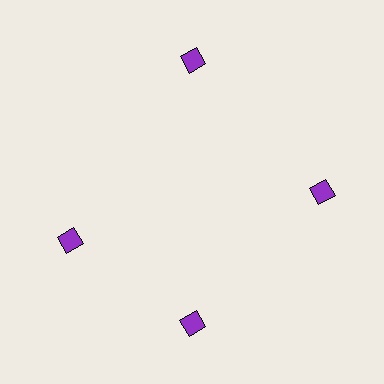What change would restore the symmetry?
The symmetry would be restored by rotating it back into even spacing with its neighbors so that all 4 diamonds sit at equal angles and equal distance from the center.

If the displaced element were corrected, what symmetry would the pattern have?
It would have 4-fold rotational symmetry — the pattern would map onto itself every 90 degrees.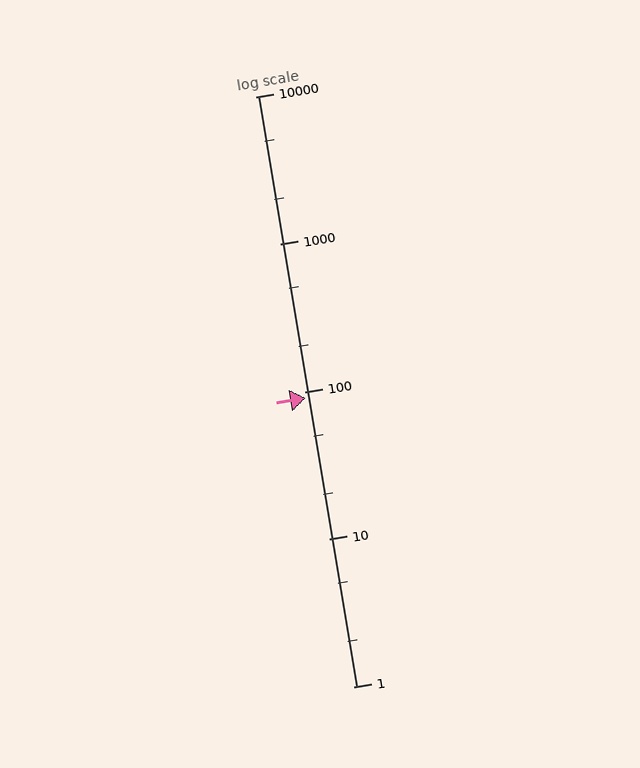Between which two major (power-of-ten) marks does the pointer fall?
The pointer is between 10 and 100.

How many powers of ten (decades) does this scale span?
The scale spans 4 decades, from 1 to 10000.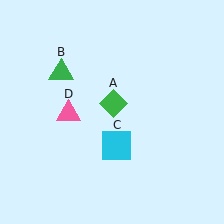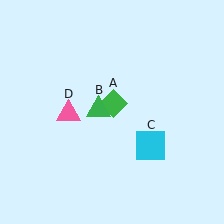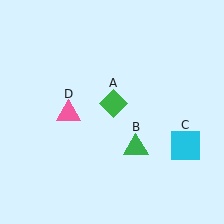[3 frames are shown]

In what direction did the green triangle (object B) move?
The green triangle (object B) moved down and to the right.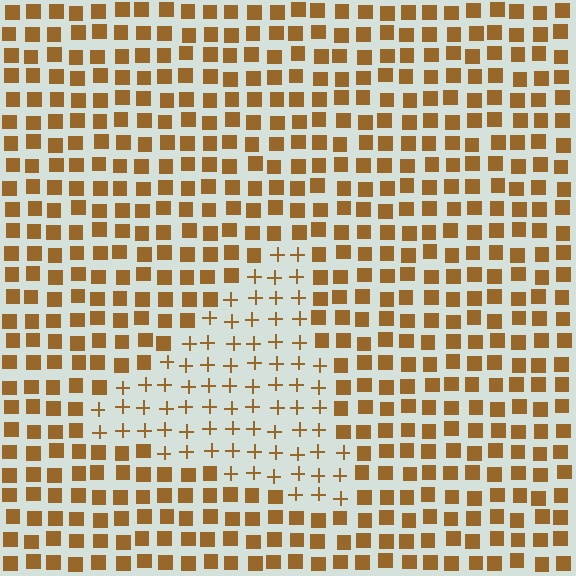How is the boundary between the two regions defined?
The boundary is defined by a change in element shape: plus signs inside vs. squares outside. All elements share the same color and spacing.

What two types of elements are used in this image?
The image uses plus signs inside the triangle region and squares outside it.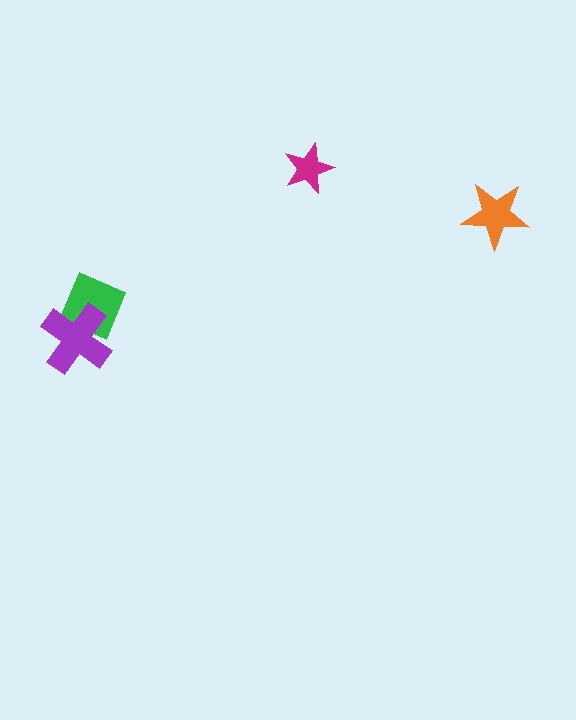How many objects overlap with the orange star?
0 objects overlap with the orange star.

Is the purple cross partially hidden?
No, no other shape covers it.